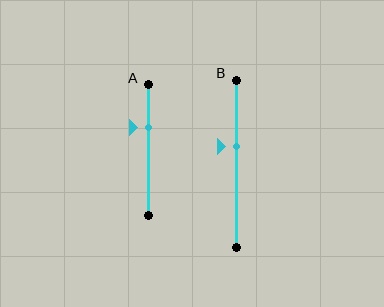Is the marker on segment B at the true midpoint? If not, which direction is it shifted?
No, the marker on segment B is shifted upward by about 10% of the segment length.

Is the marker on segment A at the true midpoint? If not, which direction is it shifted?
No, the marker on segment A is shifted upward by about 18% of the segment length.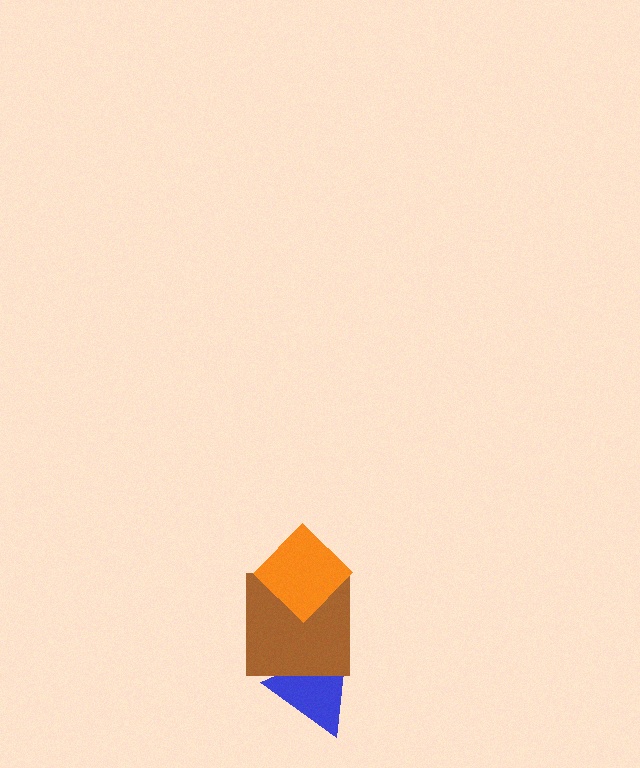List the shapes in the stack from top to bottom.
From top to bottom: the orange diamond, the brown square, the blue triangle.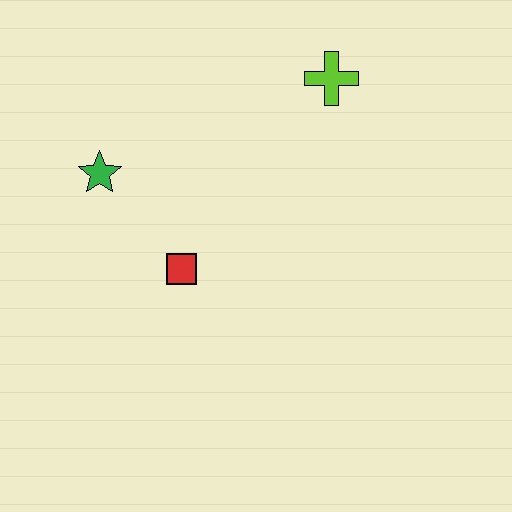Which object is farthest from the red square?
The lime cross is farthest from the red square.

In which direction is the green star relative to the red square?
The green star is above the red square.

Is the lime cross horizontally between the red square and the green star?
No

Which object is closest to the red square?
The green star is closest to the red square.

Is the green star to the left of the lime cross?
Yes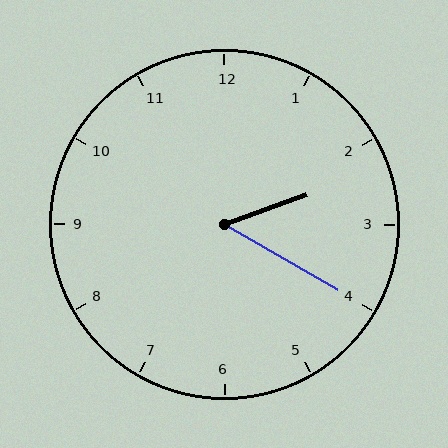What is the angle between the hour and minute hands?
Approximately 50 degrees.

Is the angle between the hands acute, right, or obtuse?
It is acute.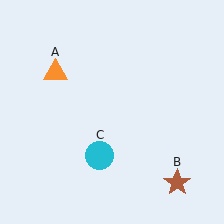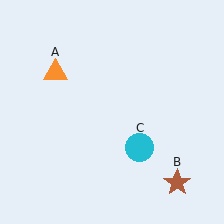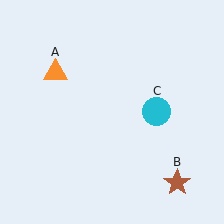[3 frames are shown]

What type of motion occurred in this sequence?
The cyan circle (object C) rotated counterclockwise around the center of the scene.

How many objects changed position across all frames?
1 object changed position: cyan circle (object C).